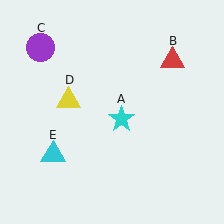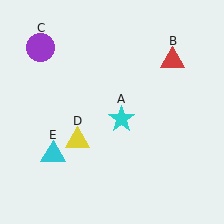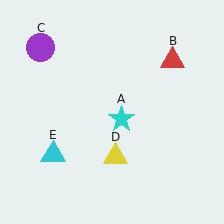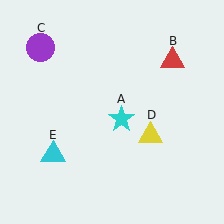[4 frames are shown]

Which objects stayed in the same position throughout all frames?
Cyan star (object A) and red triangle (object B) and purple circle (object C) and cyan triangle (object E) remained stationary.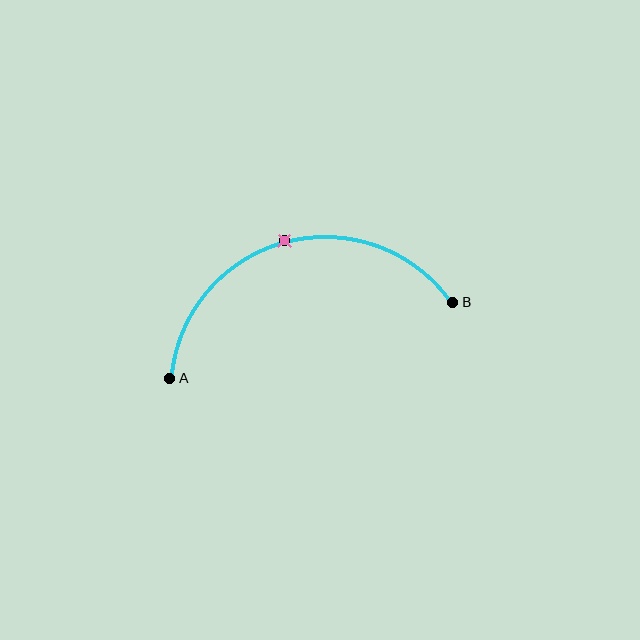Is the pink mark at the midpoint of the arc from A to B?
Yes. The pink mark lies on the arc at equal arc-length from both A and B — it is the arc midpoint.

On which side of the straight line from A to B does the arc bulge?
The arc bulges above the straight line connecting A and B.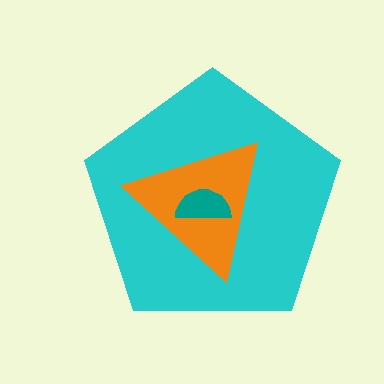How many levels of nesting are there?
3.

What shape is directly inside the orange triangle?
The teal semicircle.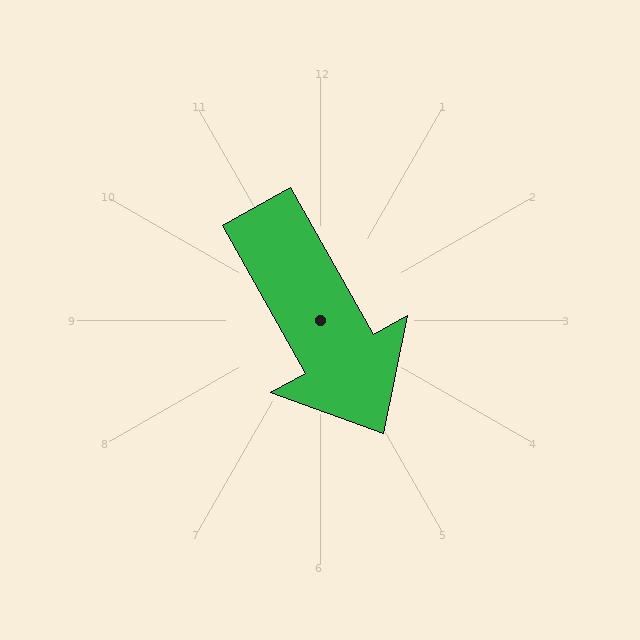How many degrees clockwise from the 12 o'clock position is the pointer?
Approximately 151 degrees.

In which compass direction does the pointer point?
Southeast.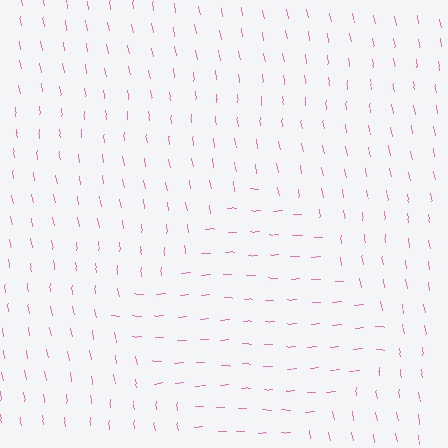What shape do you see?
I see a diamond.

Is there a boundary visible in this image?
Yes, there is a texture boundary formed by a change in line orientation.